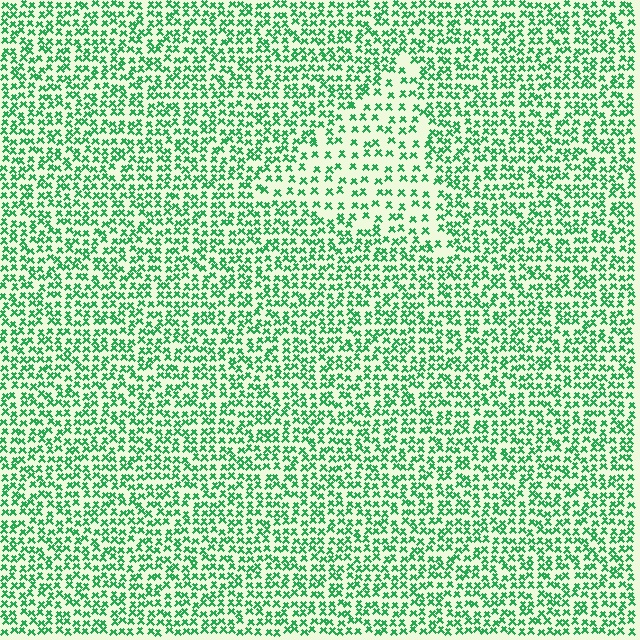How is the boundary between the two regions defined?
The boundary is defined by a change in element density (approximately 1.9x ratio). All elements are the same color, size, and shape.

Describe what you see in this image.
The image contains small green elements arranged at two different densities. A triangle-shaped region is visible where the elements are less densely packed than the surrounding area.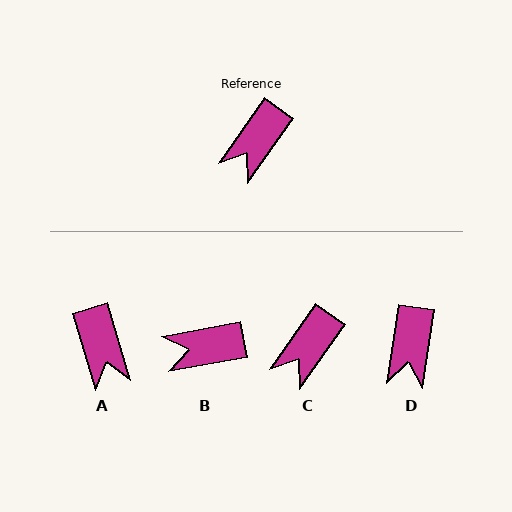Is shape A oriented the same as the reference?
No, it is off by about 52 degrees.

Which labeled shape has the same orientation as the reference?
C.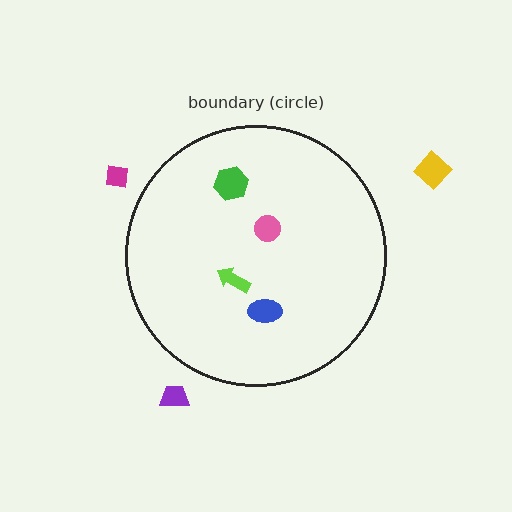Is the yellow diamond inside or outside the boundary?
Outside.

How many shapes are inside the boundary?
4 inside, 3 outside.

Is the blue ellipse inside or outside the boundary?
Inside.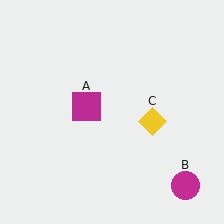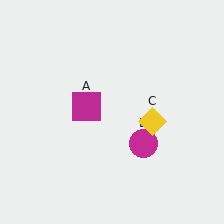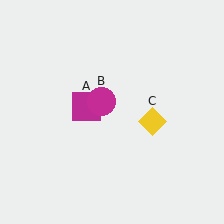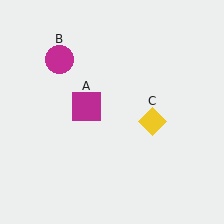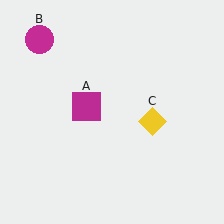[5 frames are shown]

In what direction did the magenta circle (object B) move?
The magenta circle (object B) moved up and to the left.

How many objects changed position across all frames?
1 object changed position: magenta circle (object B).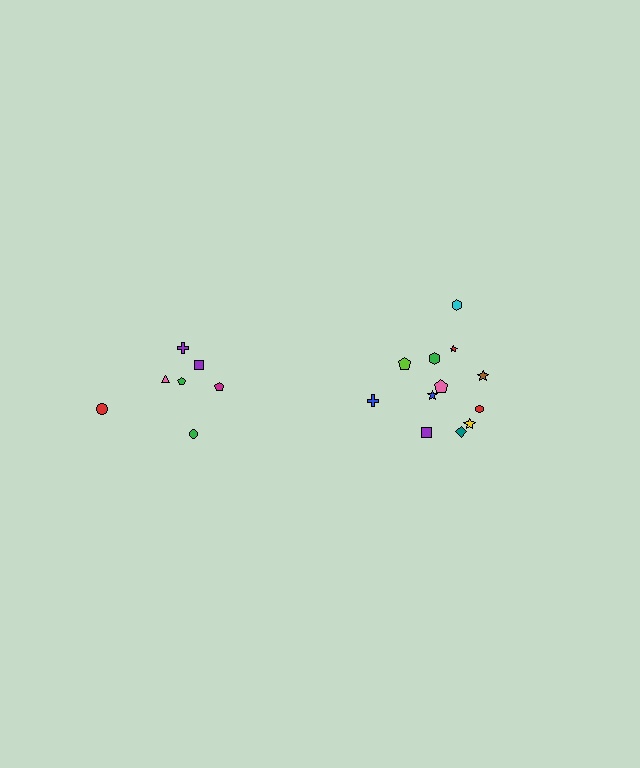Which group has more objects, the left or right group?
The right group.